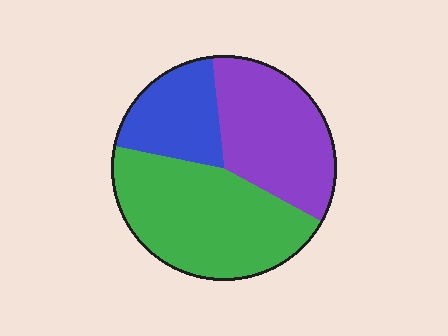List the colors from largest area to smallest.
From largest to smallest: green, purple, blue.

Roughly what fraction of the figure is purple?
Purple covers roughly 35% of the figure.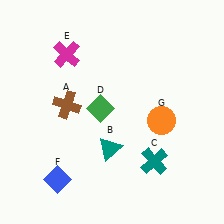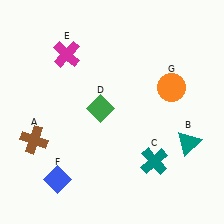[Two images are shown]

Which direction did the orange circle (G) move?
The orange circle (G) moved up.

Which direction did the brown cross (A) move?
The brown cross (A) moved down.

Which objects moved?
The objects that moved are: the brown cross (A), the teal triangle (B), the orange circle (G).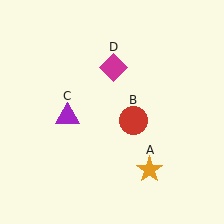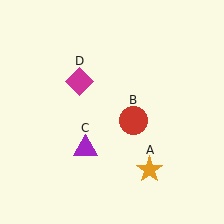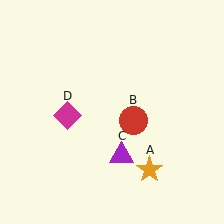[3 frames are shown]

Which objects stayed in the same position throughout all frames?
Orange star (object A) and red circle (object B) remained stationary.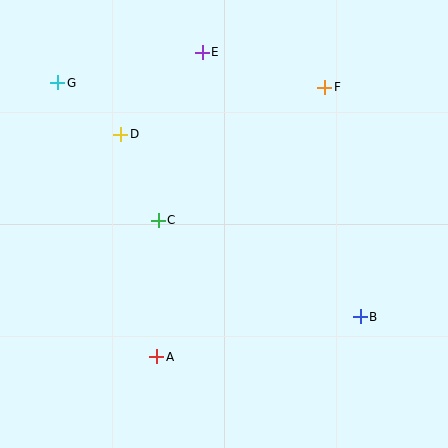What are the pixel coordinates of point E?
Point E is at (202, 52).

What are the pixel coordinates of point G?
Point G is at (58, 83).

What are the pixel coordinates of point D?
Point D is at (121, 134).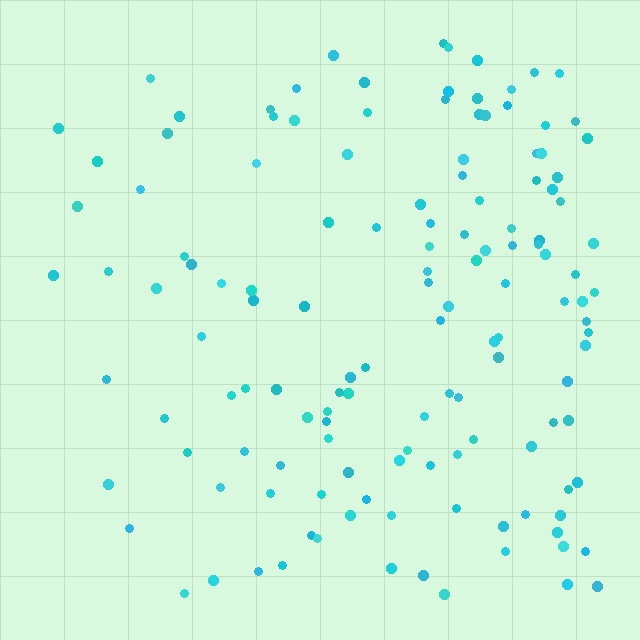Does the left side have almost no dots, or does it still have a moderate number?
Still a moderate number, just noticeably fewer than the right.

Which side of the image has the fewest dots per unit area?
The left.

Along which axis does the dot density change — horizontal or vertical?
Horizontal.